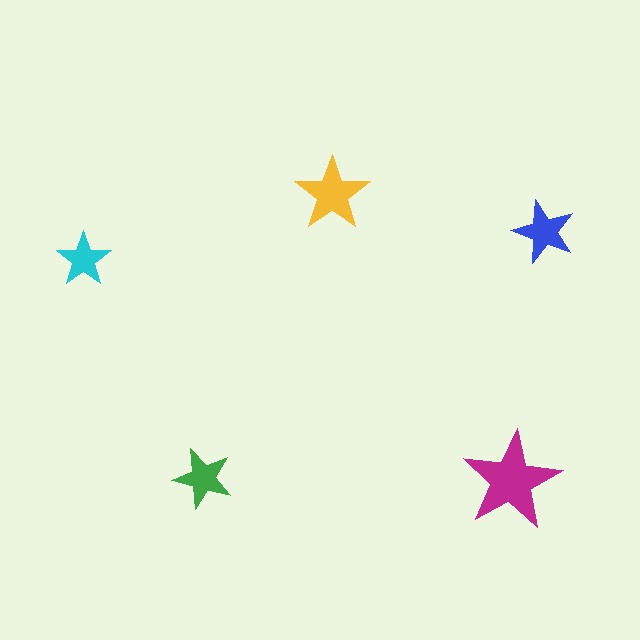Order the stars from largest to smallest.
the magenta one, the yellow one, the blue one, the green one, the cyan one.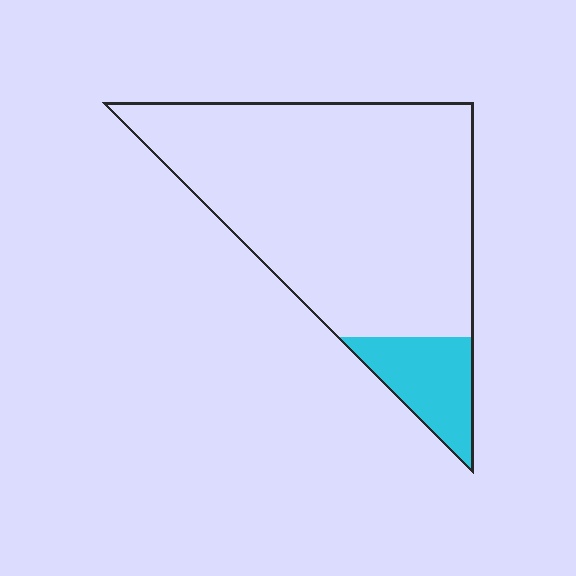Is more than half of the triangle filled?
No.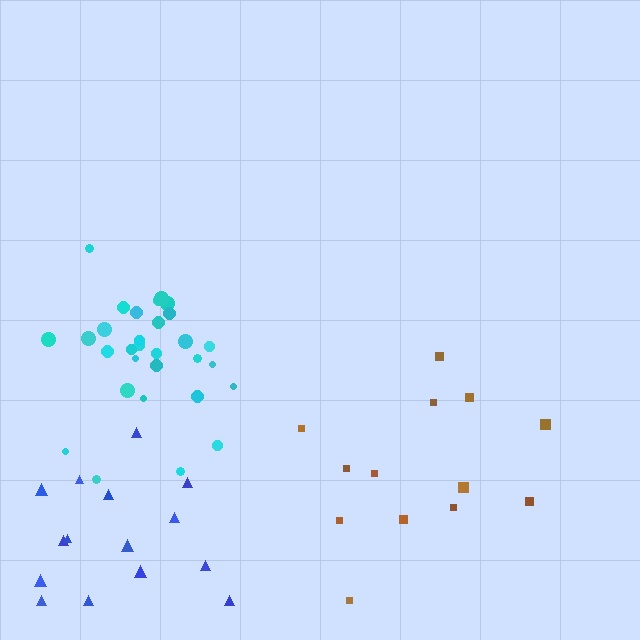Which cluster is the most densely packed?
Cyan.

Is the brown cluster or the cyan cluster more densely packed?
Cyan.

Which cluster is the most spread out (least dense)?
Brown.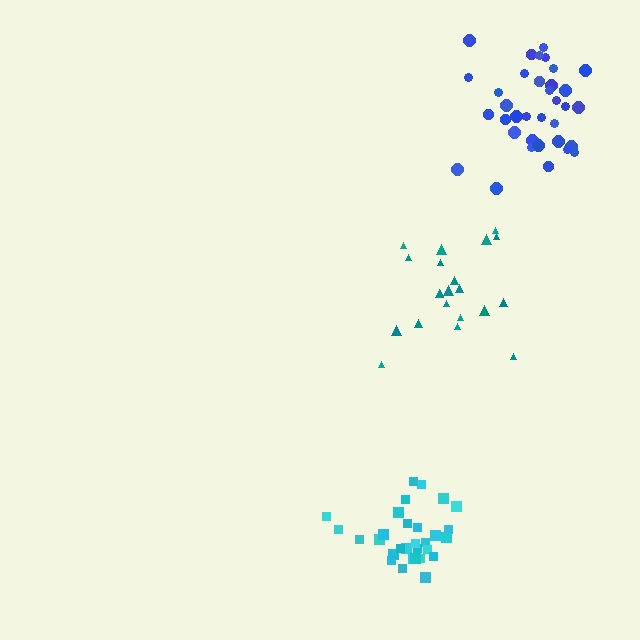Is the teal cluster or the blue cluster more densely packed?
Blue.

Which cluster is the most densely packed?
Cyan.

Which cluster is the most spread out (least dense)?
Teal.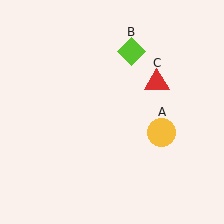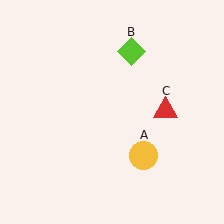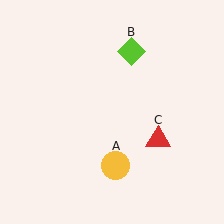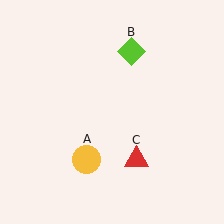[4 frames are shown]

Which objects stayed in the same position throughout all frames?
Lime diamond (object B) remained stationary.